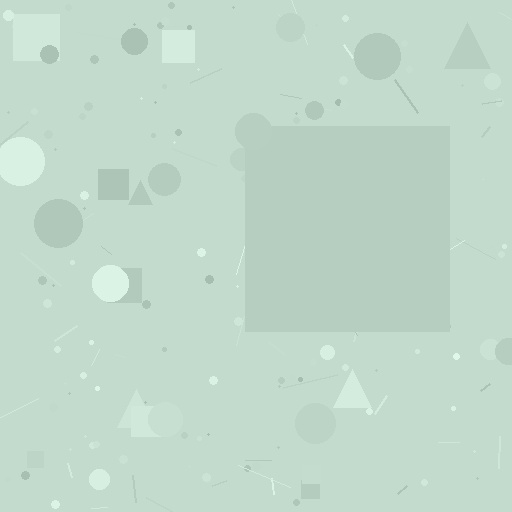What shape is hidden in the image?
A square is hidden in the image.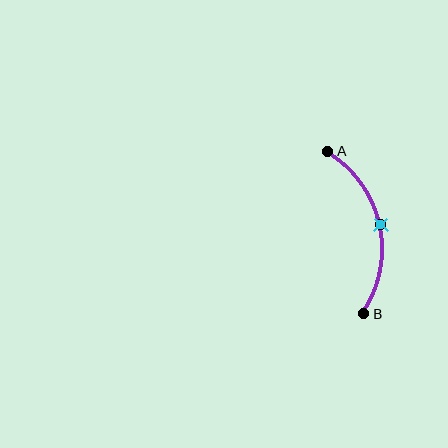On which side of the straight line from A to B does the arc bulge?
The arc bulges to the right of the straight line connecting A and B.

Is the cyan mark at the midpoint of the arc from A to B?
Yes. The cyan mark lies on the arc at equal arc-length from both A and B — it is the arc midpoint.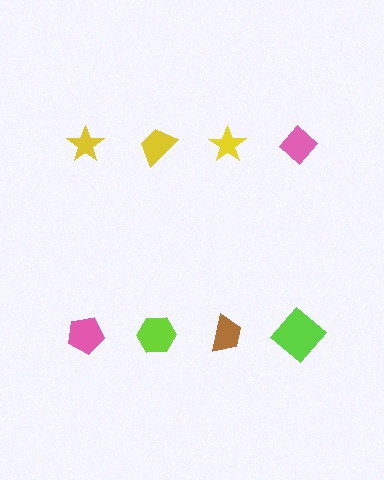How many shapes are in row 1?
4 shapes.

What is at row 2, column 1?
A pink pentagon.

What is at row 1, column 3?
A yellow star.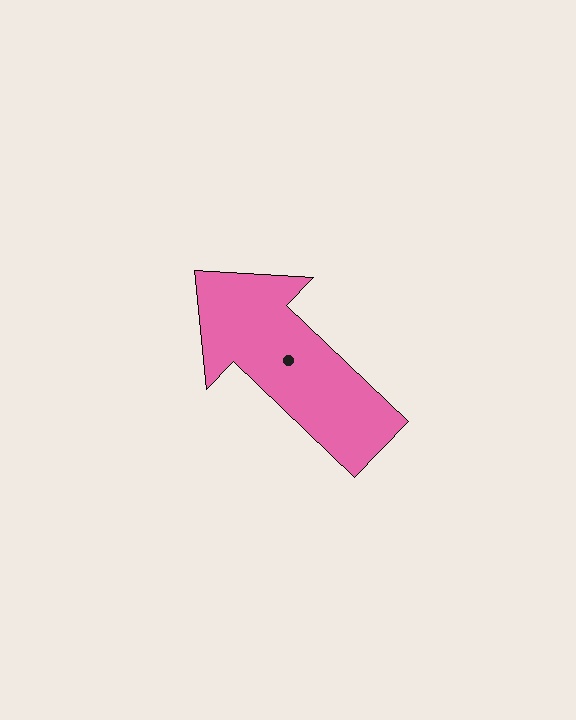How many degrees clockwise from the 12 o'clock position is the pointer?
Approximately 314 degrees.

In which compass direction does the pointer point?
Northwest.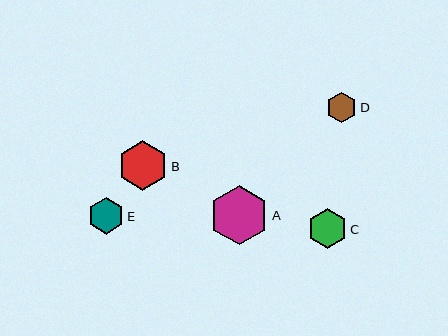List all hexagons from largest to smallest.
From largest to smallest: A, B, C, E, D.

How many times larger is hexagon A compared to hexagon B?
Hexagon A is approximately 1.2 times the size of hexagon B.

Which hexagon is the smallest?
Hexagon D is the smallest with a size of approximately 30 pixels.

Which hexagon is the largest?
Hexagon A is the largest with a size of approximately 59 pixels.